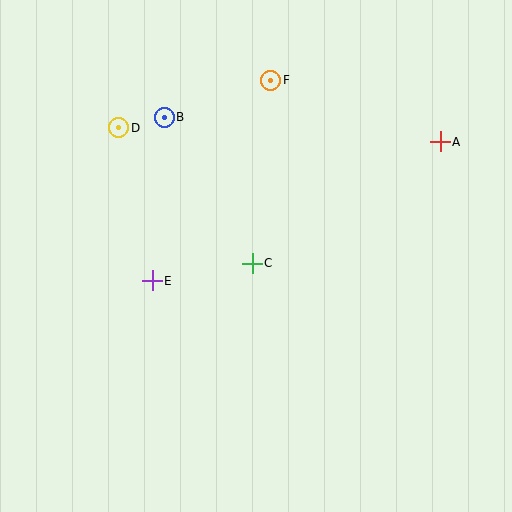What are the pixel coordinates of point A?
Point A is at (440, 142).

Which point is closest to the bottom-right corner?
Point C is closest to the bottom-right corner.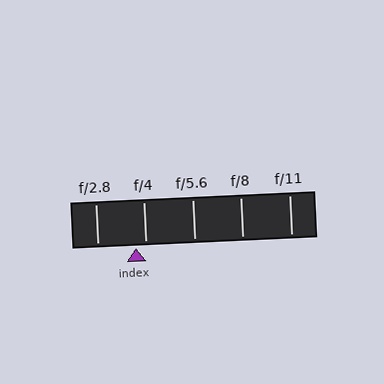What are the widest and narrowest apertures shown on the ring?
The widest aperture shown is f/2.8 and the narrowest is f/11.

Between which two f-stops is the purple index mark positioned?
The index mark is between f/2.8 and f/4.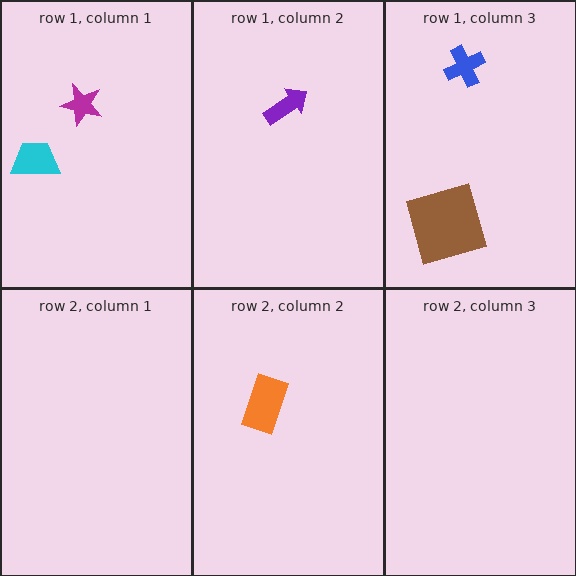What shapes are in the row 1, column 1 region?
The cyan trapezoid, the magenta star.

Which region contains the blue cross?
The row 1, column 3 region.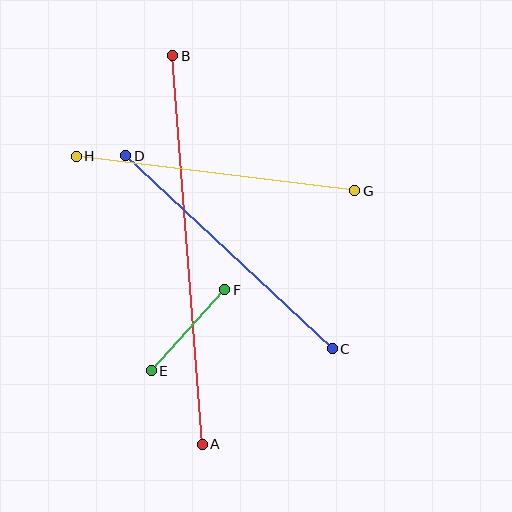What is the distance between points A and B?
The distance is approximately 390 pixels.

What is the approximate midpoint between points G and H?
The midpoint is at approximately (215, 173) pixels.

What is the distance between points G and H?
The distance is approximately 280 pixels.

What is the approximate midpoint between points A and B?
The midpoint is at approximately (187, 250) pixels.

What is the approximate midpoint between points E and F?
The midpoint is at approximately (188, 330) pixels.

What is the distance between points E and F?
The distance is approximately 110 pixels.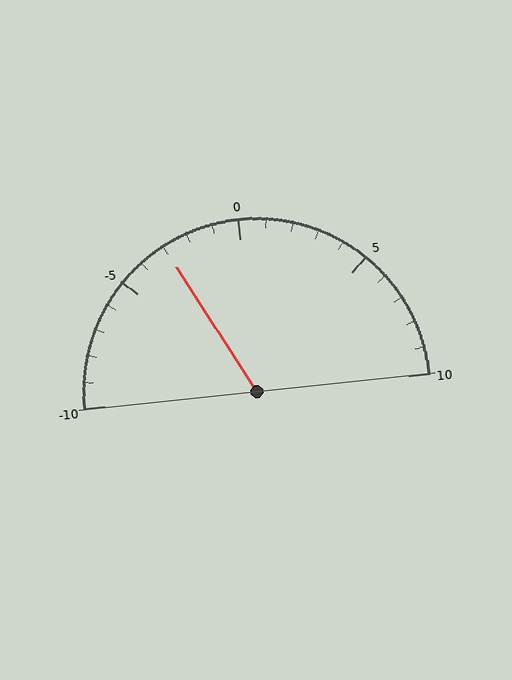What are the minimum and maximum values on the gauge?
The gauge ranges from -10 to 10.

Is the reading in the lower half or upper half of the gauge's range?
The reading is in the lower half of the range (-10 to 10).